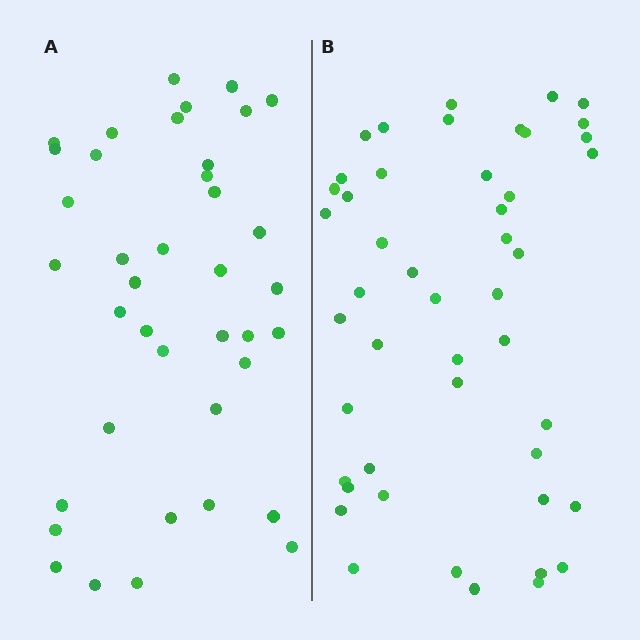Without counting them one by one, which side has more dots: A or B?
Region B (the right region) has more dots.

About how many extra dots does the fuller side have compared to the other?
Region B has roughly 8 or so more dots than region A.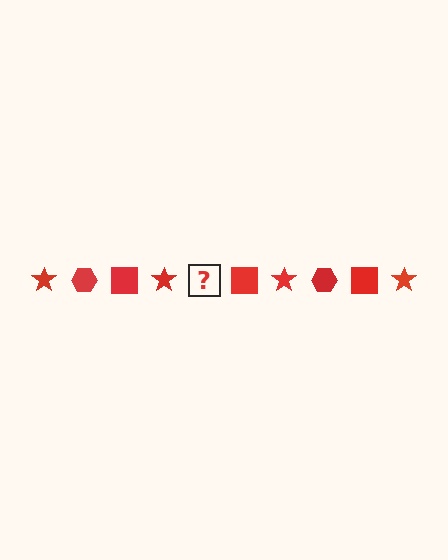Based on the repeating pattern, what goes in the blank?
The blank should be a red hexagon.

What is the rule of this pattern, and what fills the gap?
The rule is that the pattern cycles through star, hexagon, square shapes in red. The gap should be filled with a red hexagon.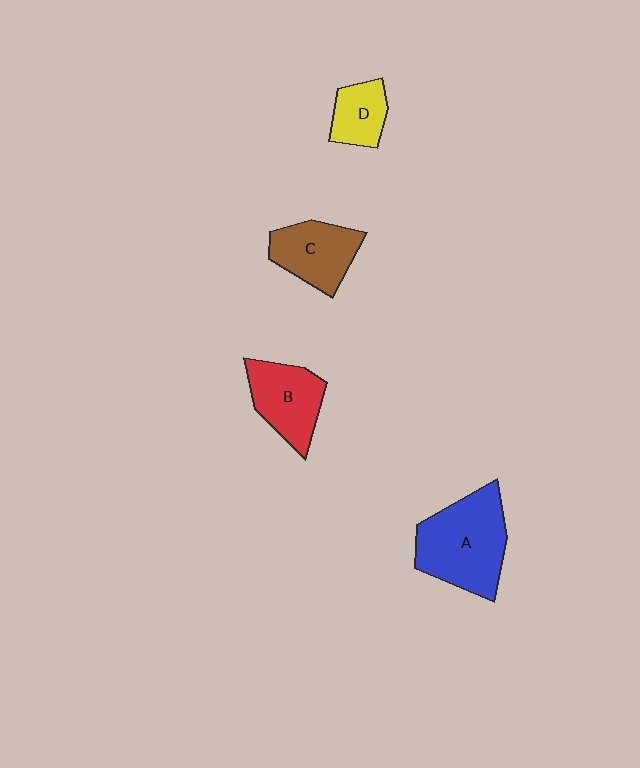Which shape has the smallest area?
Shape D (yellow).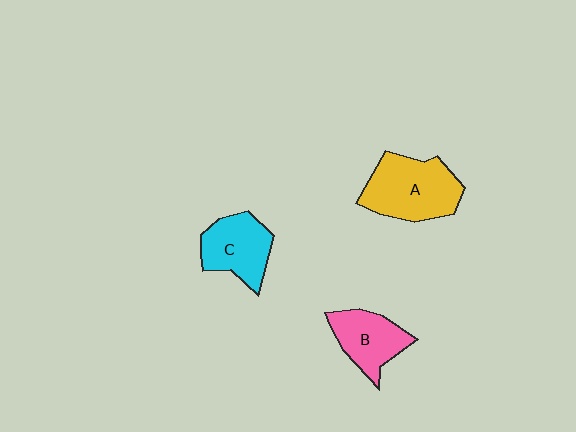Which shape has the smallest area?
Shape B (pink).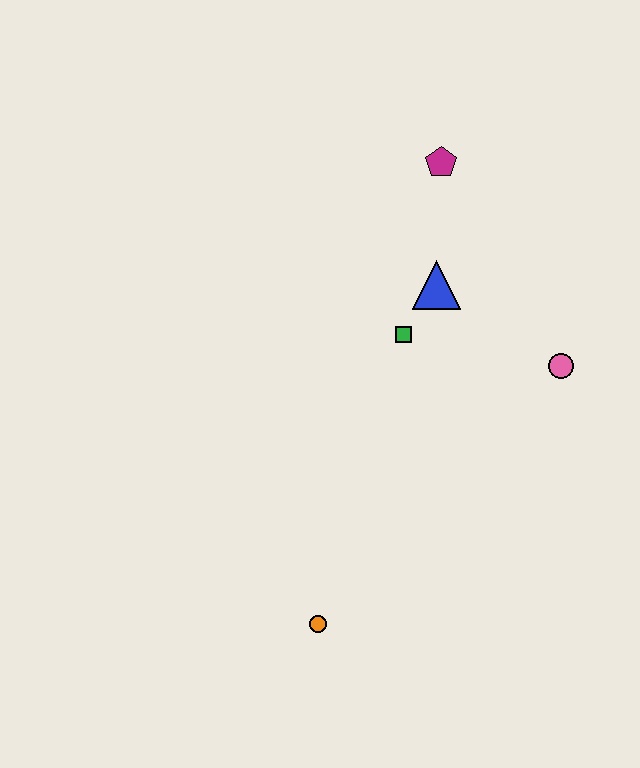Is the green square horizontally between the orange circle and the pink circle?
Yes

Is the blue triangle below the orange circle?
No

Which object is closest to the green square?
The blue triangle is closest to the green square.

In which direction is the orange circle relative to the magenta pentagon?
The orange circle is below the magenta pentagon.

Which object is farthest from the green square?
The orange circle is farthest from the green square.